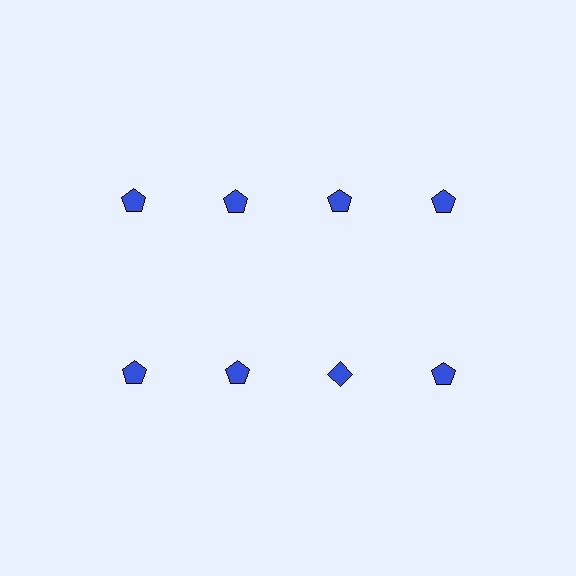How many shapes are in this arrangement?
There are 8 shapes arranged in a grid pattern.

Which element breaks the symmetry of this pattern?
The blue diamond in the second row, center column breaks the symmetry. All other shapes are blue pentagons.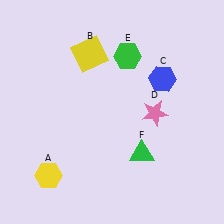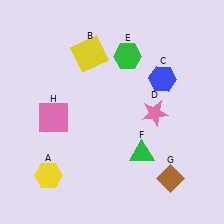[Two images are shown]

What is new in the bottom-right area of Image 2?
A brown diamond (G) was added in the bottom-right area of Image 2.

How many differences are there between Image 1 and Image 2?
There are 2 differences between the two images.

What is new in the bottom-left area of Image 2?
A pink square (H) was added in the bottom-left area of Image 2.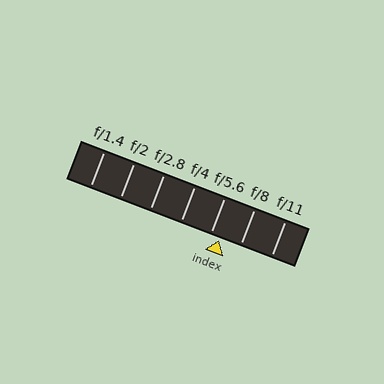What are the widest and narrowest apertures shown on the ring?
The widest aperture shown is f/1.4 and the narrowest is f/11.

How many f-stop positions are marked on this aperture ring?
There are 7 f-stop positions marked.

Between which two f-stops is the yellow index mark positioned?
The index mark is between f/5.6 and f/8.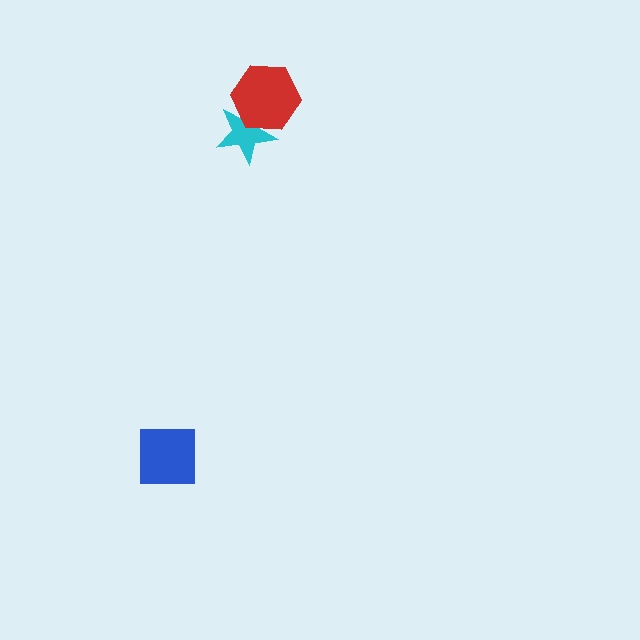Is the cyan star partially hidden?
Yes, it is partially covered by another shape.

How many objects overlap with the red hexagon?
1 object overlaps with the red hexagon.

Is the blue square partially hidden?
No, no other shape covers it.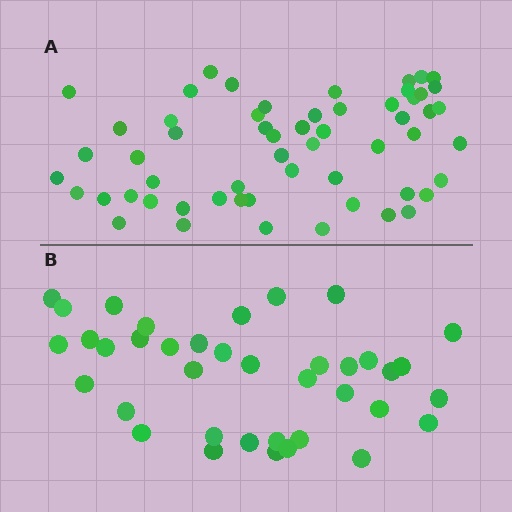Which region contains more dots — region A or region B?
Region A (the top region) has more dots.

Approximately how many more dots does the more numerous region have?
Region A has approximately 20 more dots than region B.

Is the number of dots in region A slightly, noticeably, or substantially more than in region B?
Region A has substantially more. The ratio is roughly 1.5 to 1.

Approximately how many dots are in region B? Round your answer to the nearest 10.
About 40 dots. (The exact count is 38, which rounds to 40.)